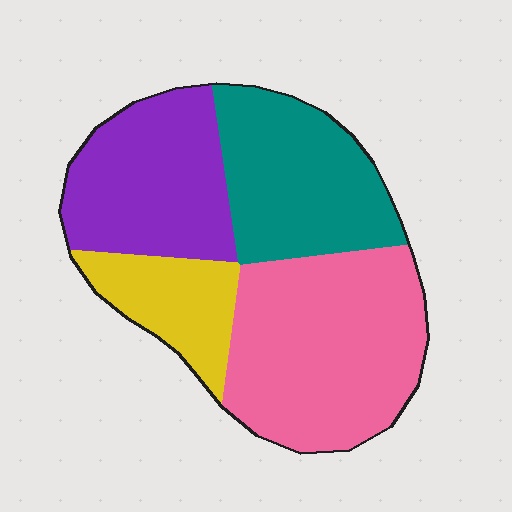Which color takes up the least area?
Yellow, at roughly 15%.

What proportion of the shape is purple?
Purple covers about 25% of the shape.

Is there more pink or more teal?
Pink.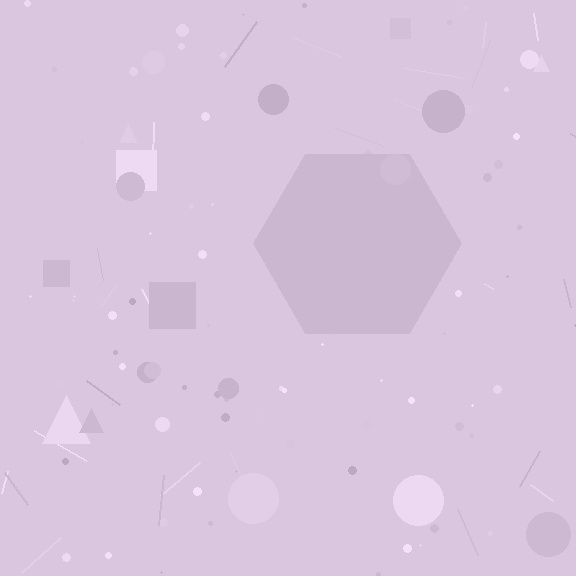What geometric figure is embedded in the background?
A hexagon is embedded in the background.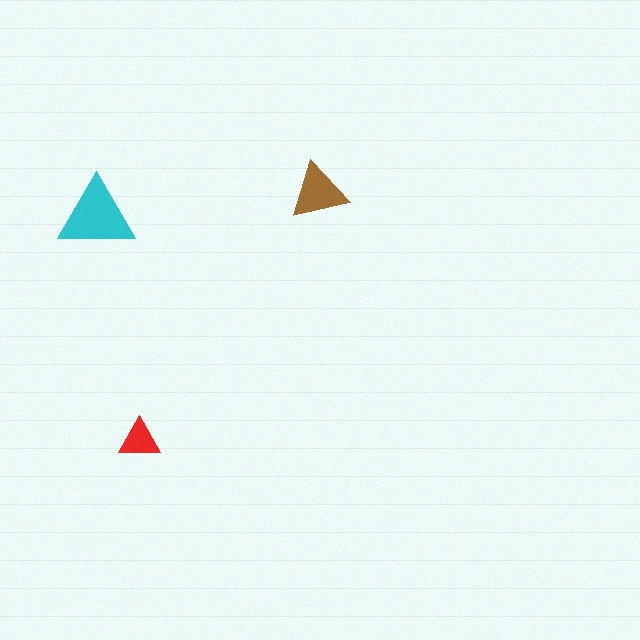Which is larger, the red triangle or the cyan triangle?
The cyan one.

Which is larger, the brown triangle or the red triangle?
The brown one.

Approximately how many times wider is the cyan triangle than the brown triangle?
About 1.5 times wider.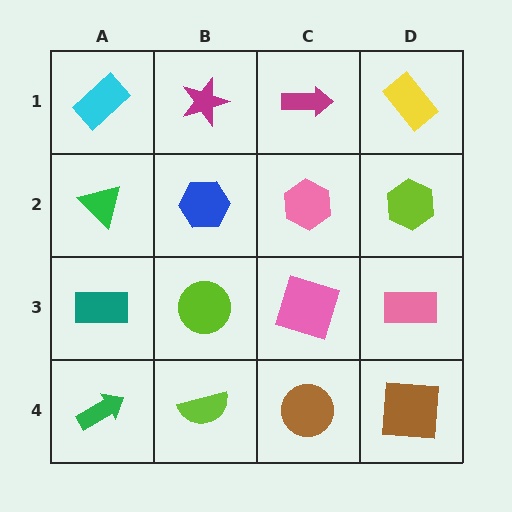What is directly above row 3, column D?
A lime hexagon.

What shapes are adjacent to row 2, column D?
A yellow rectangle (row 1, column D), a pink rectangle (row 3, column D), a pink hexagon (row 2, column C).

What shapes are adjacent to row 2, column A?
A cyan rectangle (row 1, column A), a teal rectangle (row 3, column A), a blue hexagon (row 2, column B).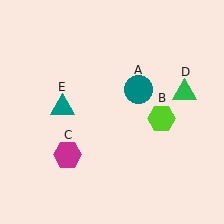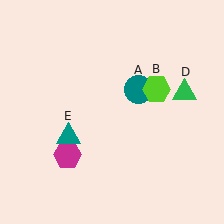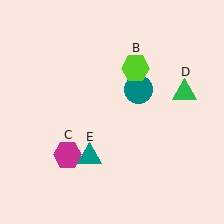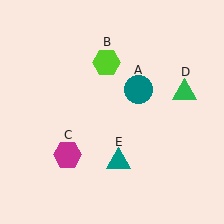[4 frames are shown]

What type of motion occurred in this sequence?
The lime hexagon (object B), teal triangle (object E) rotated counterclockwise around the center of the scene.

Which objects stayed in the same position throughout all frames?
Teal circle (object A) and magenta hexagon (object C) and green triangle (object D) remained stationary.